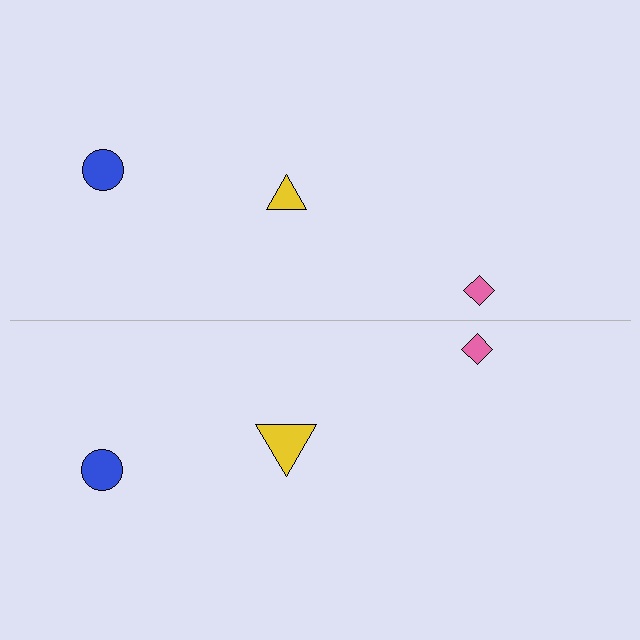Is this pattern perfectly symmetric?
No, the pattern is not perfectly symmetric. The yellow triangle on the bottom side has a different size than its mirror counterpart.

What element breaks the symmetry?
The yellow triangle on the bottom side has a different size than its mirror counterpart.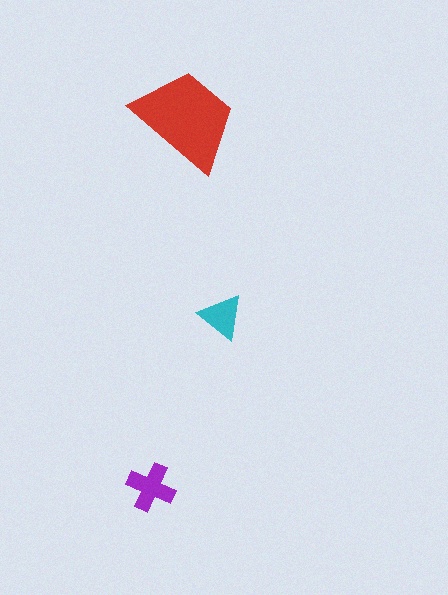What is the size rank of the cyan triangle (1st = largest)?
3rd.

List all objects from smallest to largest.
The cyan triangle, the purple cross, the red trapezoid.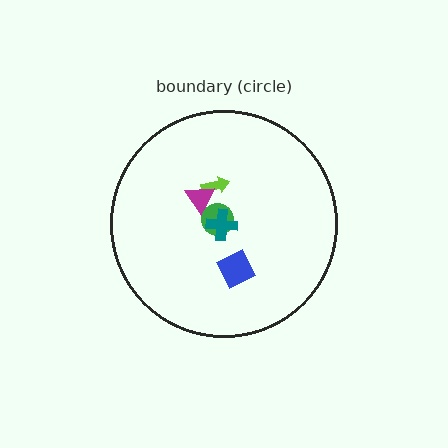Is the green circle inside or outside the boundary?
Inside.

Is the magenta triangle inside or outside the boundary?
Inside.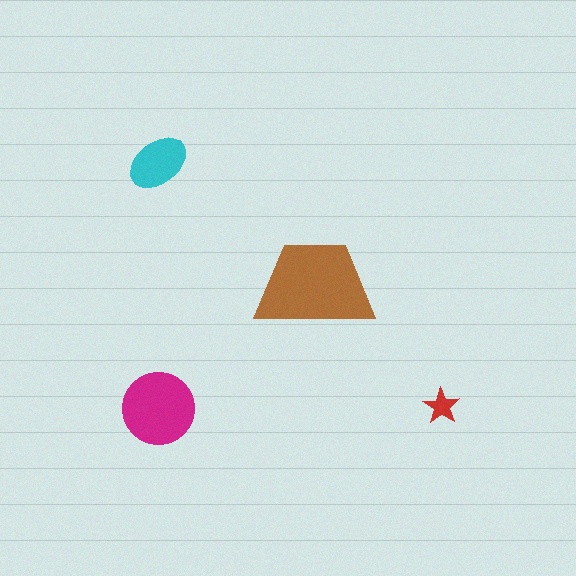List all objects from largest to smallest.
The brown trapezoid, the magenta circle, the cyan ellipse, the red star.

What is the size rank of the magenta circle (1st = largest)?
2nd.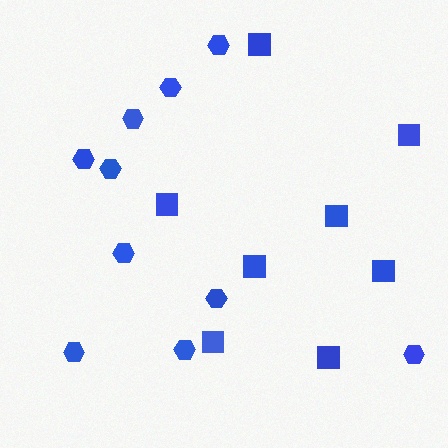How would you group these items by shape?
There are 2 groups: one group of squares (8) and one group of hexagons (10).